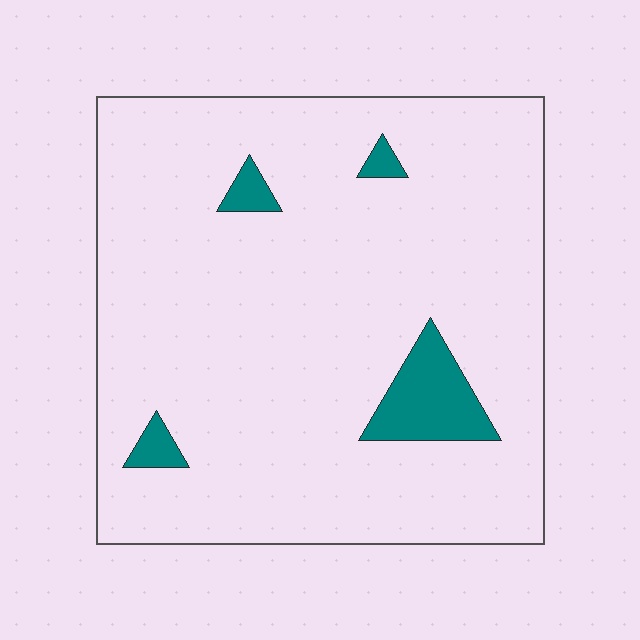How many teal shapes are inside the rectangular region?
4.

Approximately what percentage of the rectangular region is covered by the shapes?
Approximately 5%.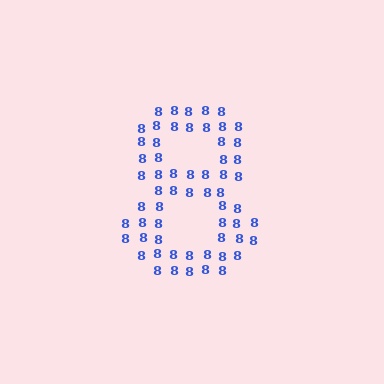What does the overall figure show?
The overall figure shows the digit 8.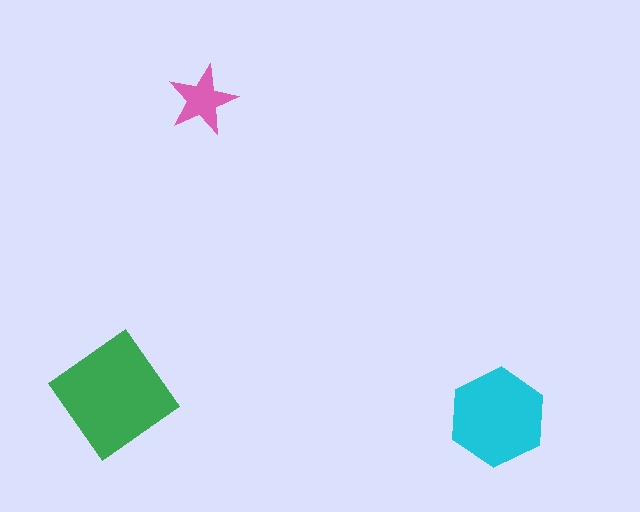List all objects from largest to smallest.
The green diamond, the cyan hexagon, the pink star.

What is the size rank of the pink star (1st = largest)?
3rd.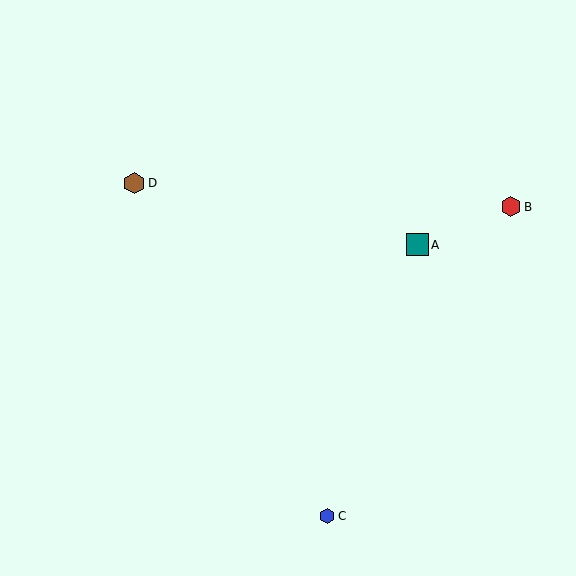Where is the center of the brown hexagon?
The center of the brown hexagon is at (134, 183).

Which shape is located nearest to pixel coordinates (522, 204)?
The red hexagon (labeled B) at (511, 207) is nearest to that location.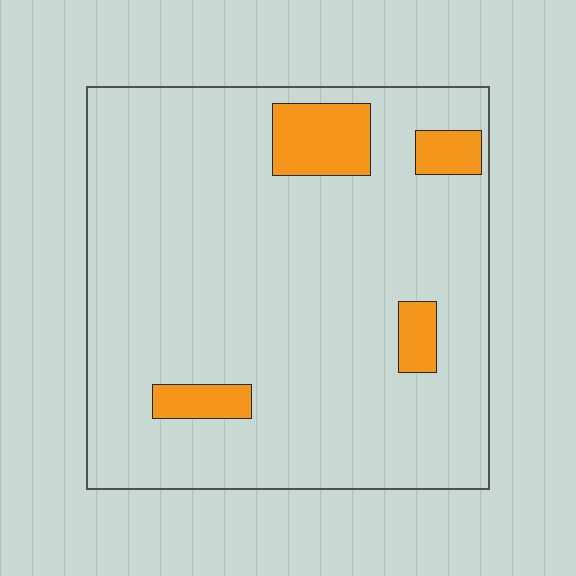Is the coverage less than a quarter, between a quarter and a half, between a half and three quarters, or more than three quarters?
Less than a quarter.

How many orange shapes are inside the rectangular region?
4.